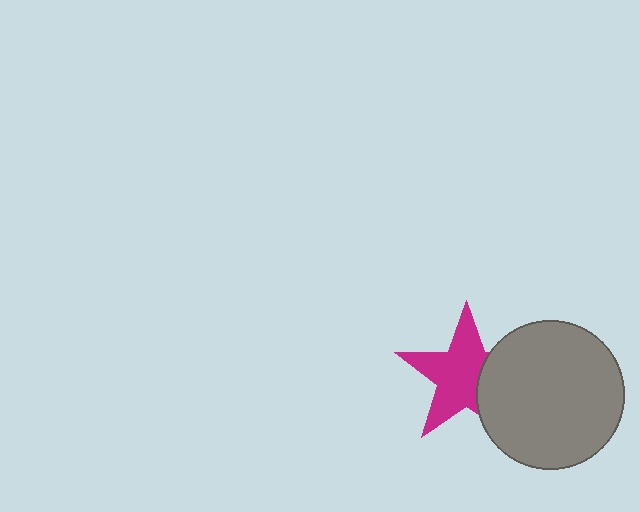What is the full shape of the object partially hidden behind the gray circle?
The partially hidden object is a magenta star.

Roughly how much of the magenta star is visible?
Most of it is visible (roughly 68%).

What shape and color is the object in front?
The object in front is a gray circle.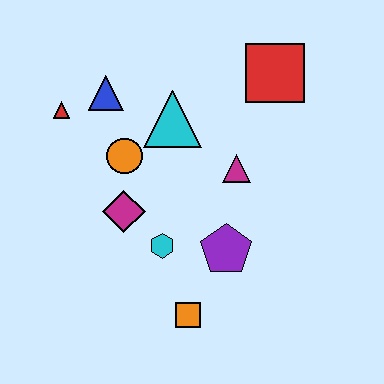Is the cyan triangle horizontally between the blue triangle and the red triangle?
No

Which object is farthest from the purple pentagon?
The red triangle is farthest from the purple pentagon.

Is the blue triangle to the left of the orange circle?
Yes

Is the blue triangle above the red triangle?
Yes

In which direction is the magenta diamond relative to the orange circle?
The magenta diamond is below the orange circle.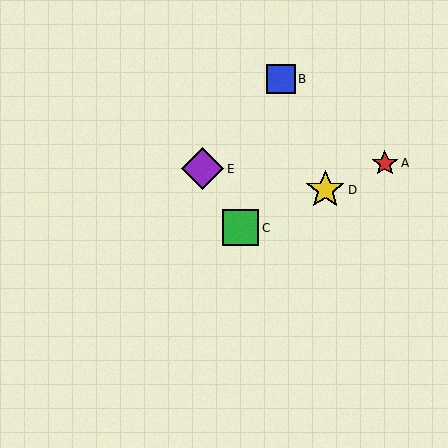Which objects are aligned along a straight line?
Objects A, C, D are aligned along a straight line.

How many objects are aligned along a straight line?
3 objects (A, C, D) are aligned along a straight line.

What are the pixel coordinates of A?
Object A is at (385, 163).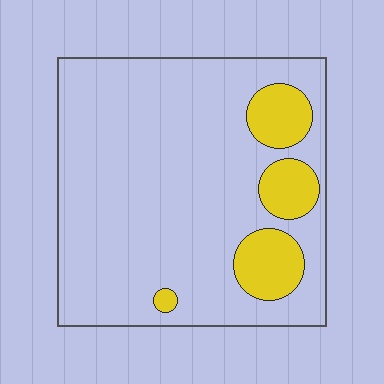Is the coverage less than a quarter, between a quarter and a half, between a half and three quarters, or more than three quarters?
Less than a quarter.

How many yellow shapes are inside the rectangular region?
4.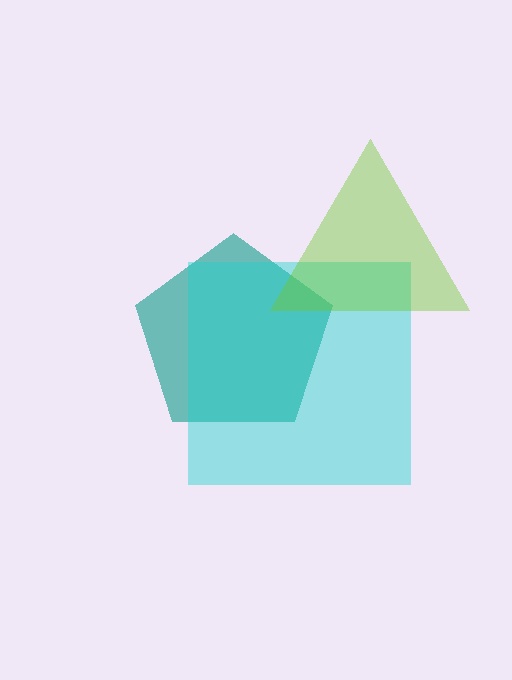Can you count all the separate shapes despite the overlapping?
Yes, there are 3 separate shapes.